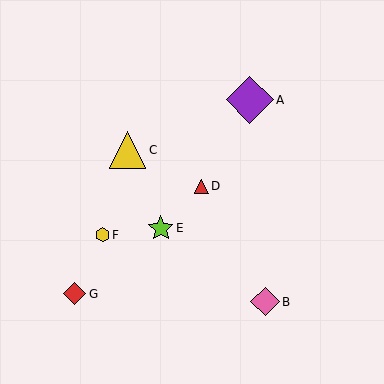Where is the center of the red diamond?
The center of the red diamond is at (75, 294).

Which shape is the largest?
The purple diamond (labeled A) is the largest.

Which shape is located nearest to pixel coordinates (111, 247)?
The yellow hexagon (labeled F) at (102, 235) is nearest to that location.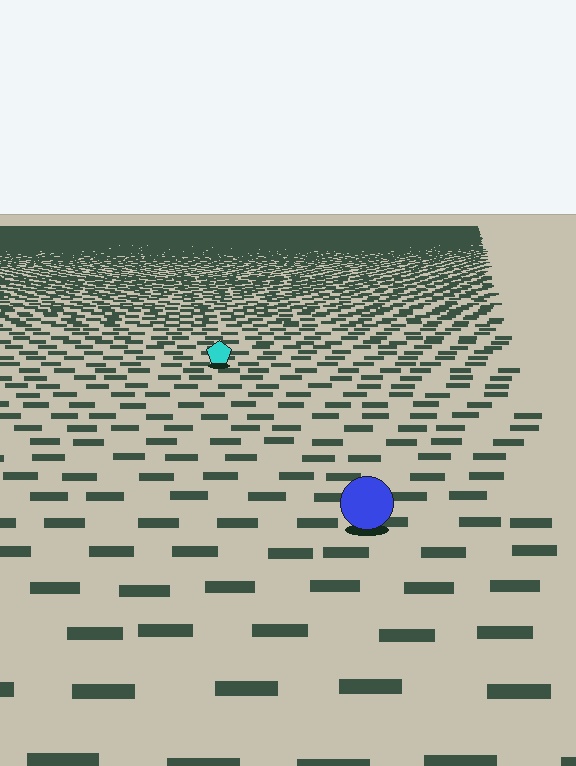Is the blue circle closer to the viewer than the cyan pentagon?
Yes. The blue circle is closer — you can tell from the texture gradient: the ground texture is coarser near it.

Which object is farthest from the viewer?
The cyan pentagon is farthest from the viewer. It appears smaller and the ground texture around it is denser.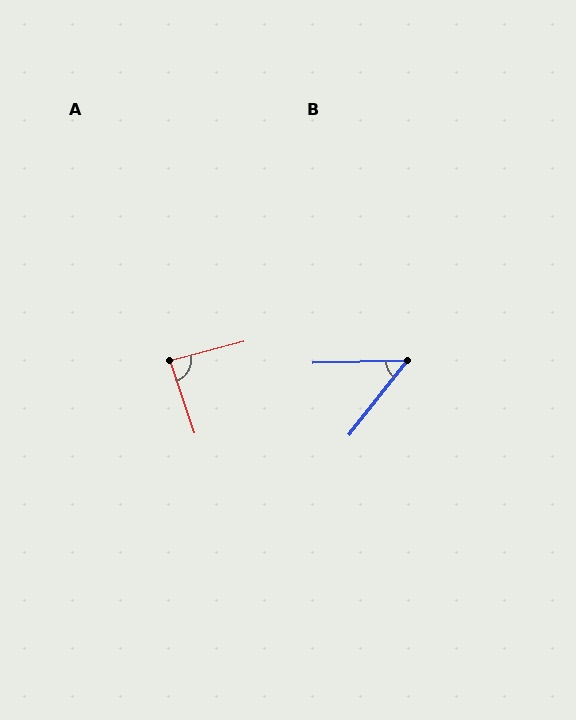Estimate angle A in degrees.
Approximately 86 degrees.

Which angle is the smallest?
B, at approximately 50 degrees.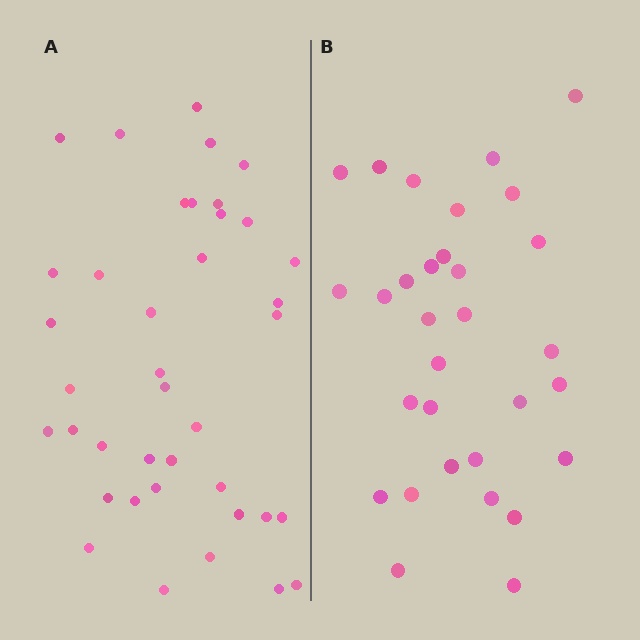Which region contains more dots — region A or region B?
Region A (the left region) has more dots.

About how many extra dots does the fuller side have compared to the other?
Region A has roughly 8 or so more dots than region B.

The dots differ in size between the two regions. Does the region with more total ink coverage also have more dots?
No. Region B has more total ink coverage because its dots are larger, but region A actually contains more individual dots. Total area can be misleading — the number of items is what matters here.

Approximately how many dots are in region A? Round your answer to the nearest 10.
About 40 dots. (The exact count is 39, which rounds to 40.)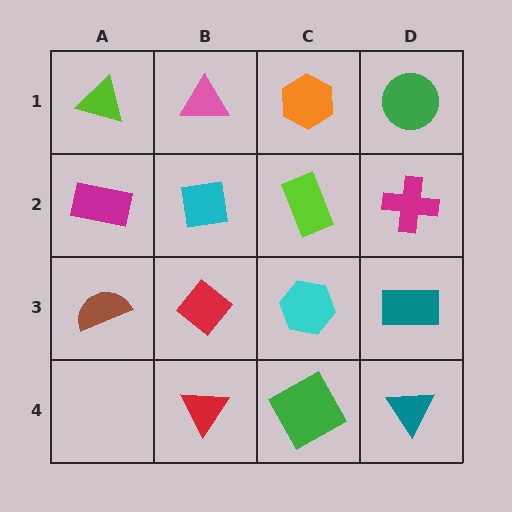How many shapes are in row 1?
4 shapes.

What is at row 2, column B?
A cyan square.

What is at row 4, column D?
A teal triangle.